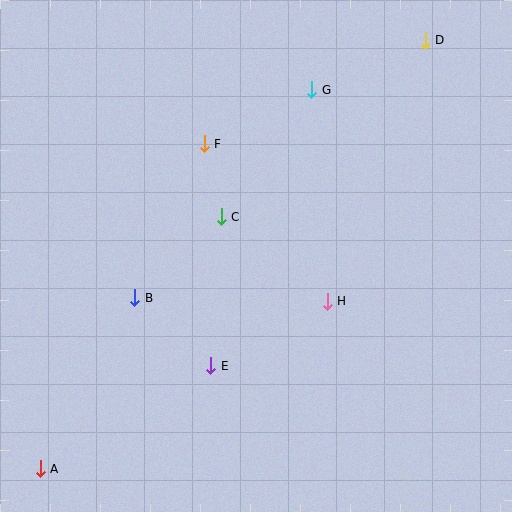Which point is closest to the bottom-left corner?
Point A is closest to the bottom-left corner.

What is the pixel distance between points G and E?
The distance between G and E is 294 pixels.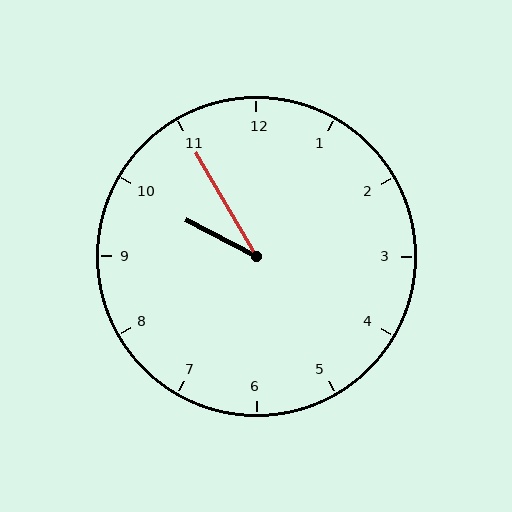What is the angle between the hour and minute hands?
Approximately 32 degrees.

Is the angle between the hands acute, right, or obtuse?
It is acute.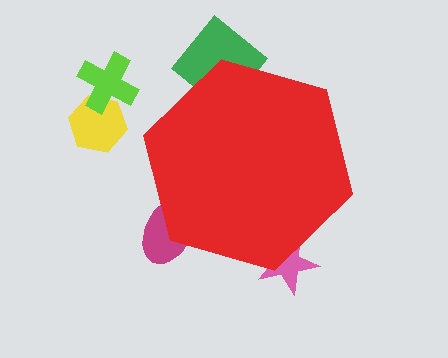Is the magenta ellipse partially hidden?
Yes, the magenta ellipse is partially hidden behind the red hexagon.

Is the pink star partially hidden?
Yes, the pink star is partially hidden behind the red hexagon.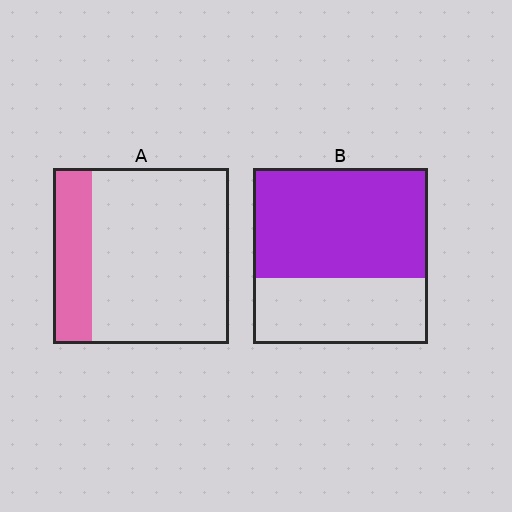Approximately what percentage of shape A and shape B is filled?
A is approximately 20% and B is approximately 60%.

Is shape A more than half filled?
No.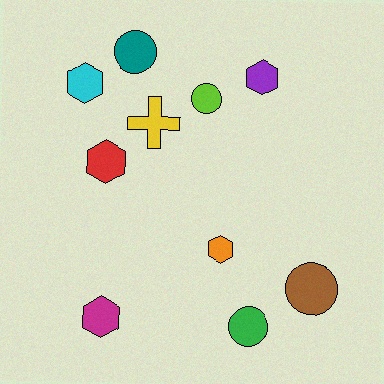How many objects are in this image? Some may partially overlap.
There are 10 objects.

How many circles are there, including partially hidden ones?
There are 4 circles.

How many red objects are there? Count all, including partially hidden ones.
There is 1 red object.